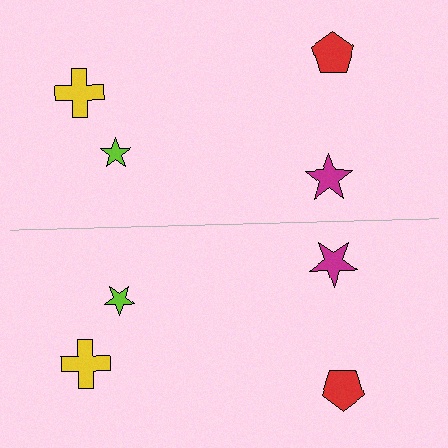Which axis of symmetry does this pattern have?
The pattern has a horizontal axis of symmetry running through the center of the image.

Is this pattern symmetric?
Yes, this pattern has bilateral (reflection) symmetry.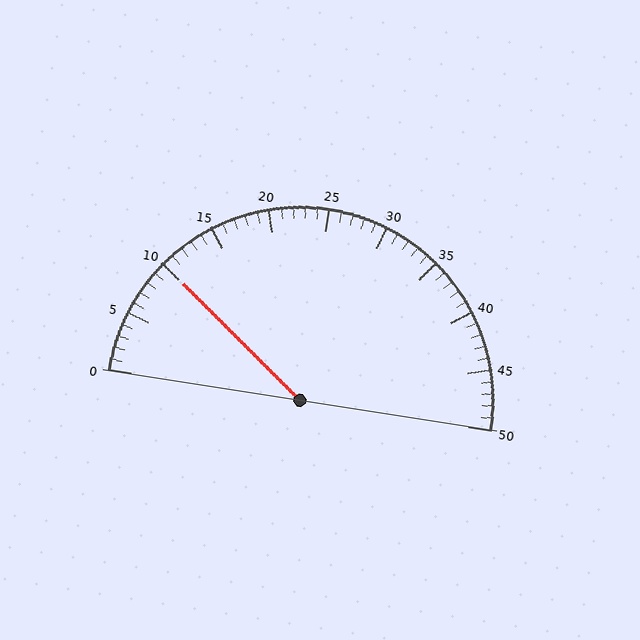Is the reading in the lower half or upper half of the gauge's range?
The reading is in the lower half of the range (0 to 50).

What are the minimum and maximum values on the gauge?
The gauge ranges from 0 to 50.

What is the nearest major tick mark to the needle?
The nearest major tick mark is 10.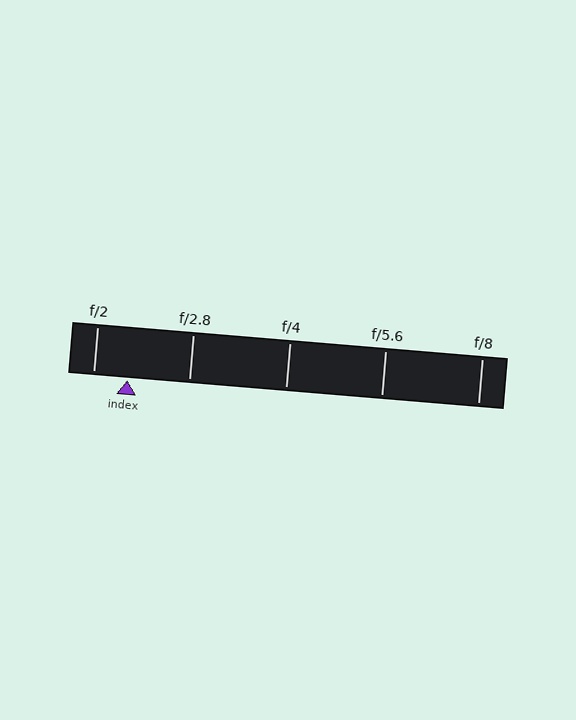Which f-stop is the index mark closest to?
The index mark is closest to f/2.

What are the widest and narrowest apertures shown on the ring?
The widest aperture shown is f/2 and the narrowest is f/8.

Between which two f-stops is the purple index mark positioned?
The index mark is between f/2 and f/2.8.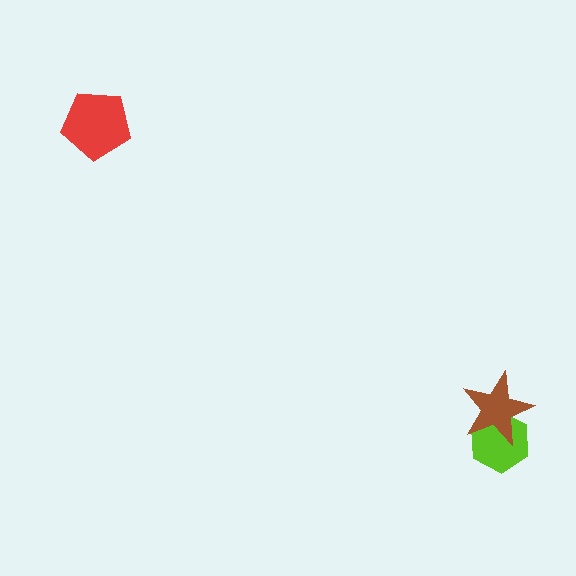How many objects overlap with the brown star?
1 object overlaps with the brown star.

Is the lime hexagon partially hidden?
Yes, it is partially covered by another shape.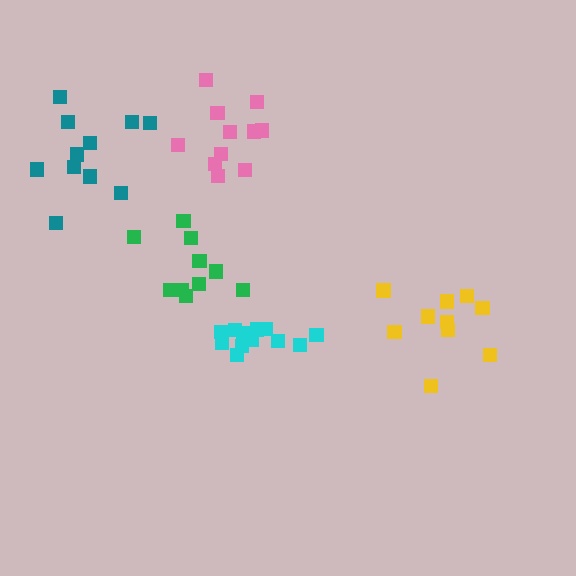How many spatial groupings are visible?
There are 5 spatial groupings.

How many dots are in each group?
Group 1: 10 dots, Group 2: 11 dots, Group 3: 12 dots, Group 4: 11 dots, Group 5: 10 dots (54 total).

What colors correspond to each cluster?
The clusters are colored: green, teal, cyan, pink, yellow.